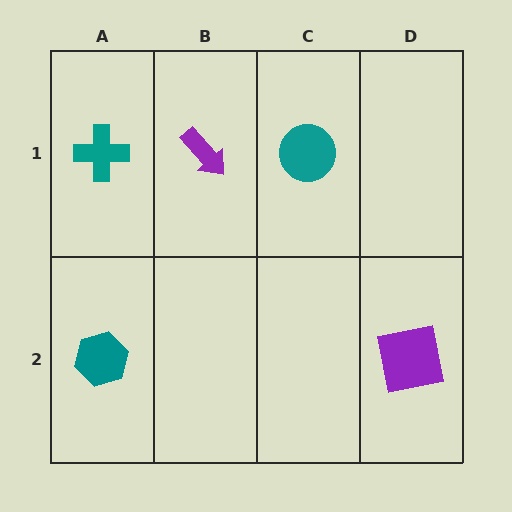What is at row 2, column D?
A purple square.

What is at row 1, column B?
A purple arrow.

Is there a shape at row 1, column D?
No, that cell is empty.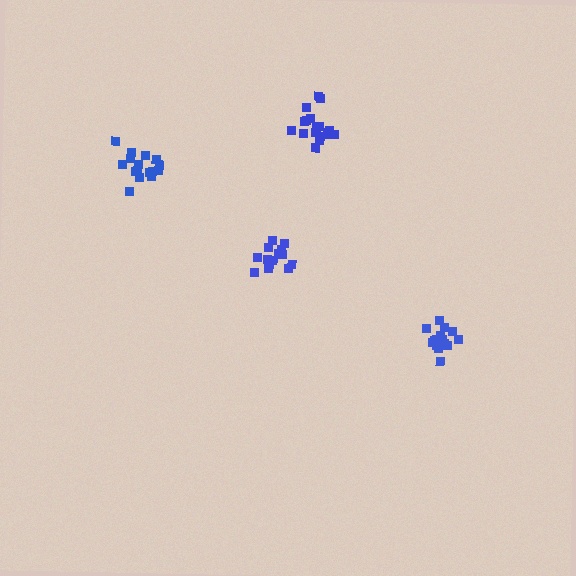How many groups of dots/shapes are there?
There are 4 groups.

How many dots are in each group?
Group 1: 15 dots, Group 2: 18 dots, Group 3: 15 dots, Group 4: 16 dots (64 total).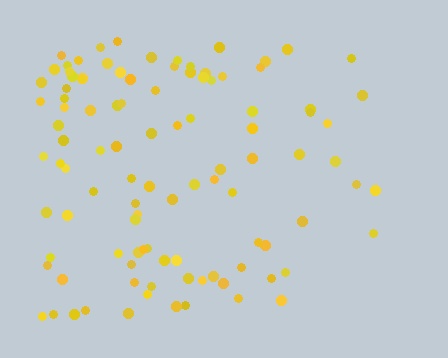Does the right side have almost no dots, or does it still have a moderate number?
Still a moderate number, just noticeably fewer than the left.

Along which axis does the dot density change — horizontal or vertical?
Horizontal.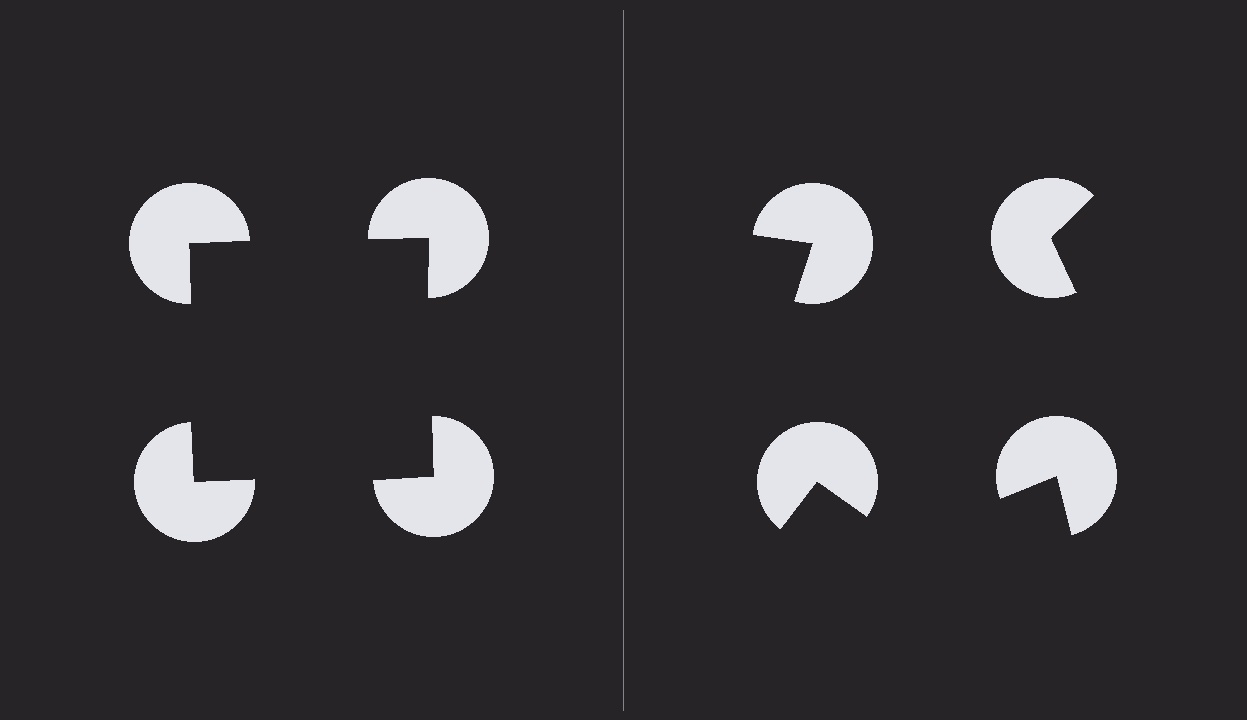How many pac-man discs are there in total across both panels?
8 — 4 on each side.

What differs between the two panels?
The pac-man discs are positioned identically on both sides; only the wedge orientations differ. On the left they align to a square; on the right they are misaligned.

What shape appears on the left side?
An illusory square.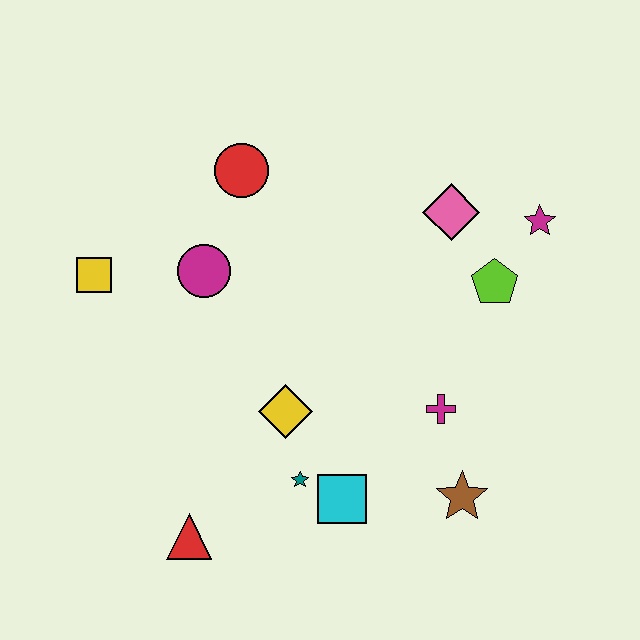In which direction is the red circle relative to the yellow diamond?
The red circle is above the yellow diamond.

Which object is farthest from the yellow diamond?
The magenta star is farthest from the yellow diamond.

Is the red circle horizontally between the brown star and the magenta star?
No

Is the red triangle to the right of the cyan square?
No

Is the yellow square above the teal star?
Yes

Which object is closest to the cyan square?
The teal star is closest to the cyan square.